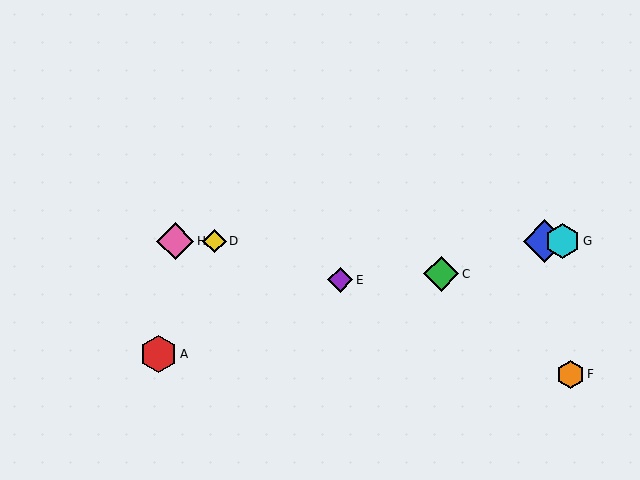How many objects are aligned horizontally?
4 objects (B, D, G, H) are aligned horizontally.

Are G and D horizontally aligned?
Yes, both are at y≈241.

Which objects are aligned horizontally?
Objects B, D, G, H are aligned horizontally.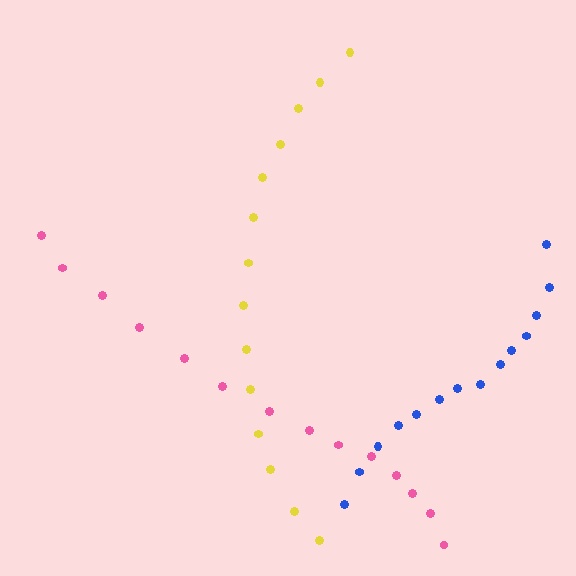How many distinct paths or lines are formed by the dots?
There are 3 distinct paths.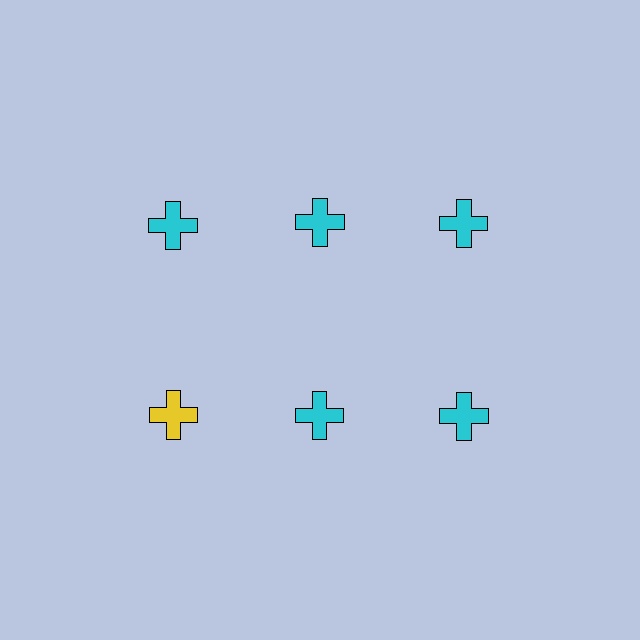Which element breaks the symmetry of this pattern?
The yellow cross in the second row, leftmost column breaks the symmetry. All other shapes are cyan crosses.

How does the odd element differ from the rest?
It has a different color: yellow instead of cyan.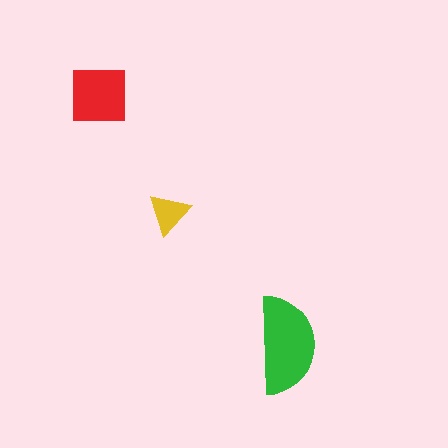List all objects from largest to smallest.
The green semicircle, the red square, the yellow triangle.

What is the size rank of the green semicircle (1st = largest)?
1st.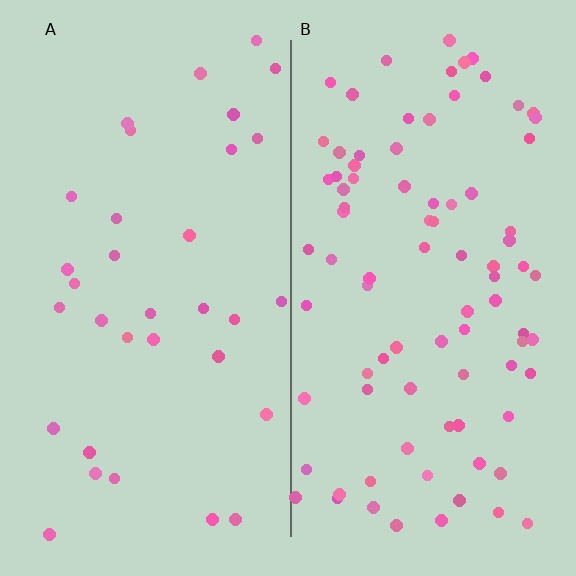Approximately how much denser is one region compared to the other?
Approximately 2.6× — region B over region A.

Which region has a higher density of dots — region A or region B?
B (the right).